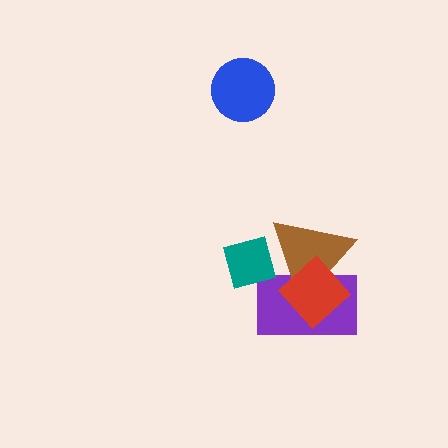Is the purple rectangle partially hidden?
Yes, it is partially covered by another shape.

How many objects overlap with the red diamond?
2 objects overlap with the red diamond.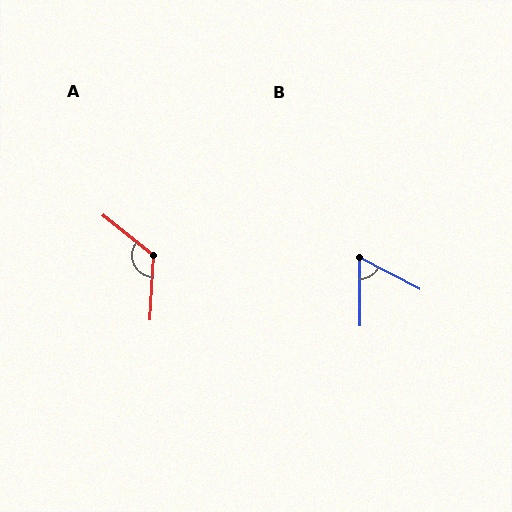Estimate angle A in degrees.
Approximately 126 degrees.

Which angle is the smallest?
B, at approximately 62 degrees.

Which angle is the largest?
A, at approximately 126 degrees.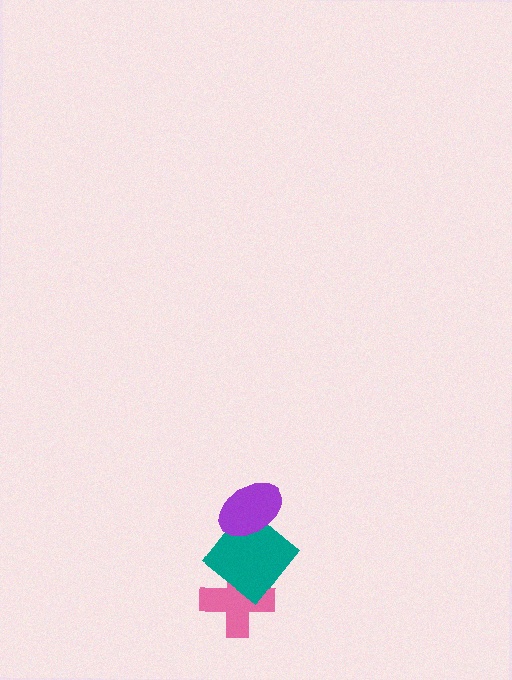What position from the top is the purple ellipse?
The purple ellipse is 1st from the top.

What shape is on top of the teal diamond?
The purple ellipse is on top of the teal diamond.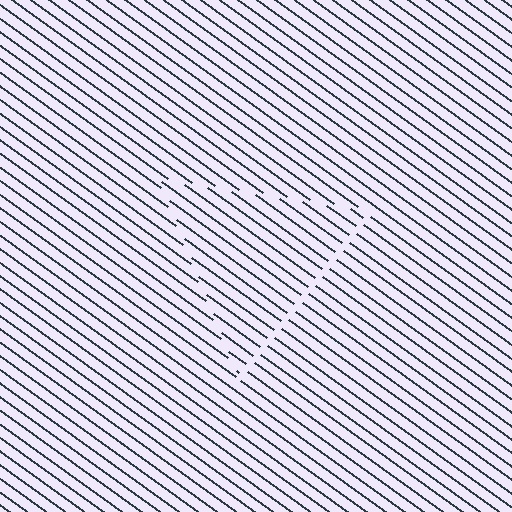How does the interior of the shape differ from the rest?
The interior of the shape contains the same grating, shifted by half a period — the contour is defined by the phase discontinuity where line-ends from the inner and outer gratings abut.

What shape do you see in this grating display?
An illusory triangle. The interior of the shape contains the same grating, shifted by half a period — the contour is defined by the phase discontinuity where line-ends from the inner and outer gratings abut.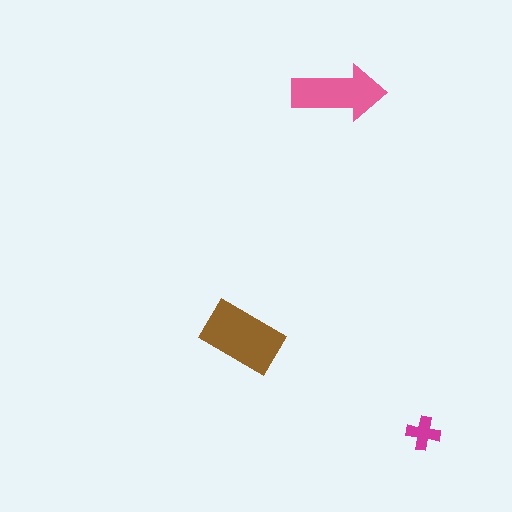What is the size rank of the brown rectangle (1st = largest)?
1st.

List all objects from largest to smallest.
The brown rectangle, the pink arrow, the magenta cross.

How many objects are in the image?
There are 3 objects in the image.